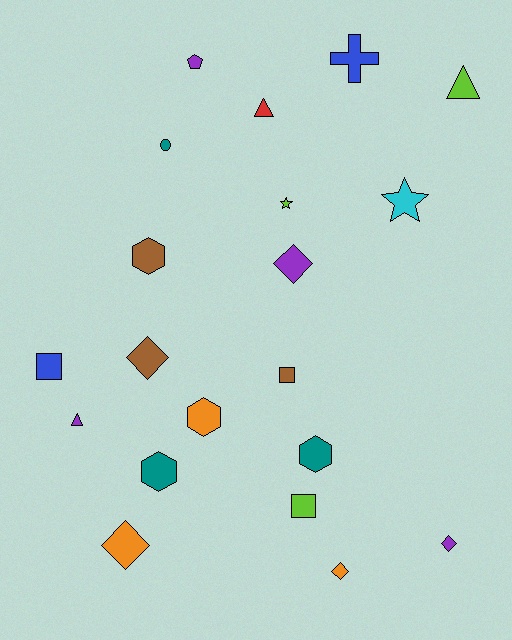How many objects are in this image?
There are 20 objects.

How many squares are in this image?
There are 3 squares.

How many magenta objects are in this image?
There are no magenta objects.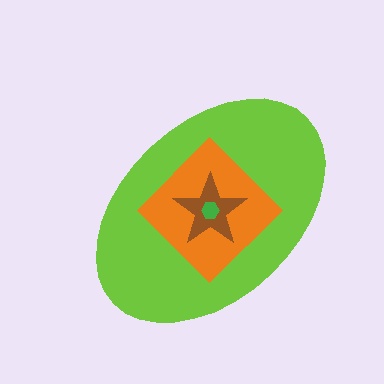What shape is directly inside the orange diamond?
The brown star.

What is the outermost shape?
The lime ellipse.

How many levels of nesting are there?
4.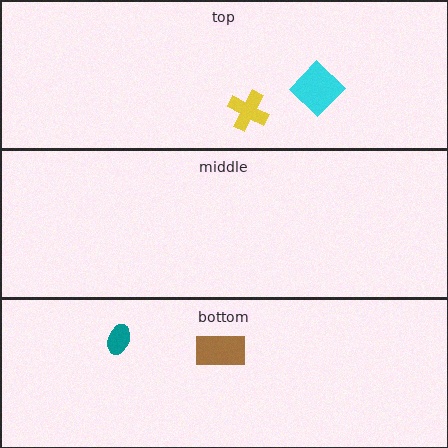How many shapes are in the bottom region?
2.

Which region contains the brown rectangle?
The bottom region.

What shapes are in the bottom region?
The brown rectangle, the teal ellipse.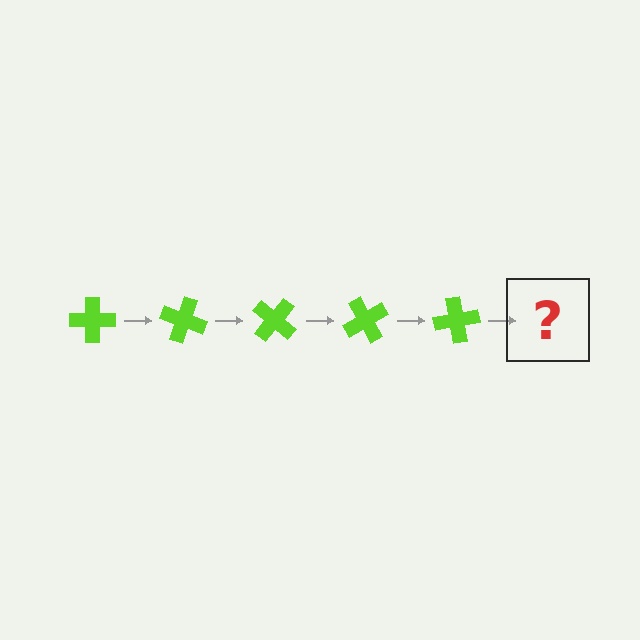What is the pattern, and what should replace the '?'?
The pattern is that the cross rotates 20 degrees each step. The '?' should be a lime cross rotated 100 degrees.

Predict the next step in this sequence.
The next step is a lime cross rotated 100 degrees.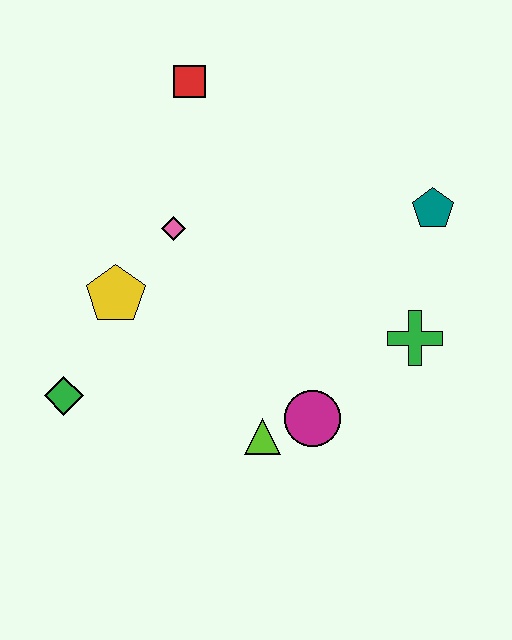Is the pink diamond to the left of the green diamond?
No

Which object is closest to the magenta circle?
The lime triangle is closest to the magenta circle.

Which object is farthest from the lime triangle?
The red square is farthest from the lime triangle.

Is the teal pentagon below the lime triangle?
No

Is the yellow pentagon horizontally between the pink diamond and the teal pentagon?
No